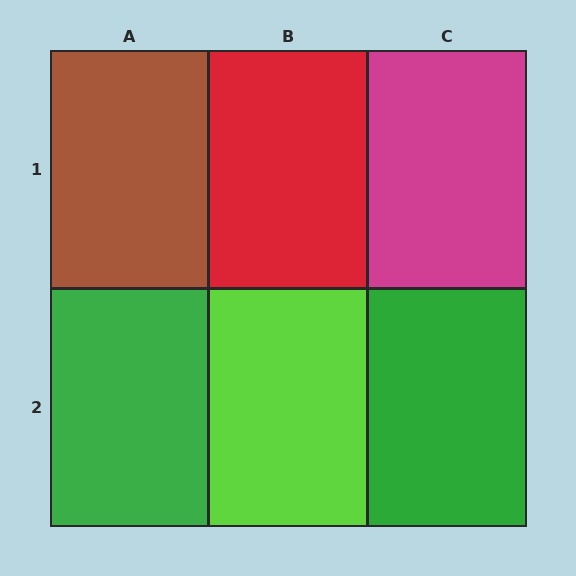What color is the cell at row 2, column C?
Green.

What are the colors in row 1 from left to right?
Brown, red, magenta.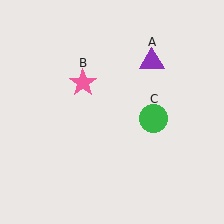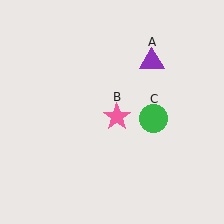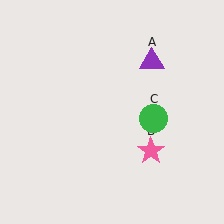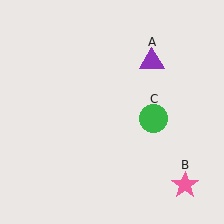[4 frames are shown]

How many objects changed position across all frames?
1 object changed position: pink star (object B).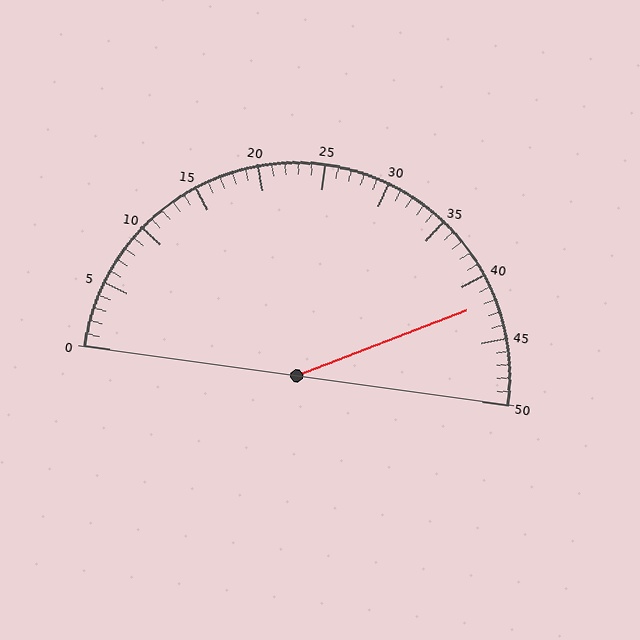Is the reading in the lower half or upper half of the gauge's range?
The reading is in the upper half of the range (0 to 50).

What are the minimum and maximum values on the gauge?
The gauge ranges from 0 to 50.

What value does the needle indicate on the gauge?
The needle indicates approximately 42.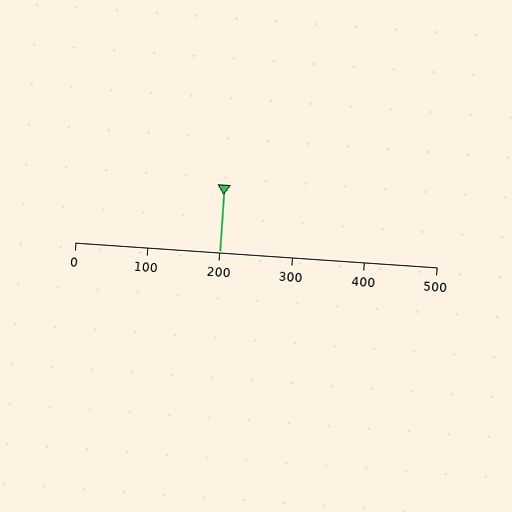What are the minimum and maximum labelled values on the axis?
The axis runs from 0 to 500.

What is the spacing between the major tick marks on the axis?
The major ticks are spaced 100 apart.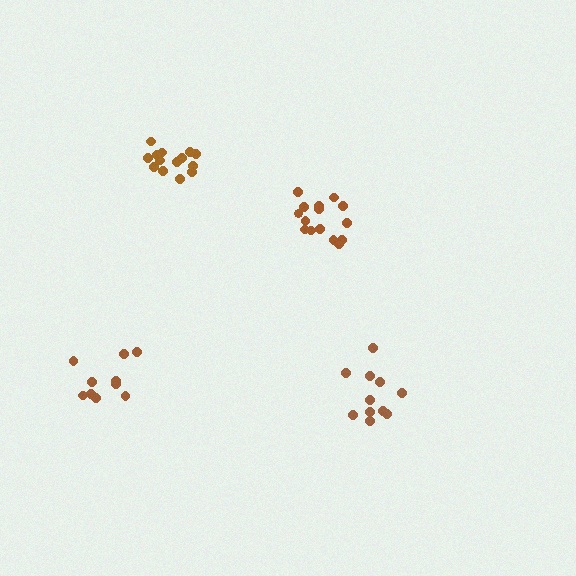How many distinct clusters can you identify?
There are 4 distinct clusters.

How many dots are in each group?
Group 1: 10 dots, Group 2: 14 dots, Group 3: 11 dots, Group 4: 15 dots (50 total).